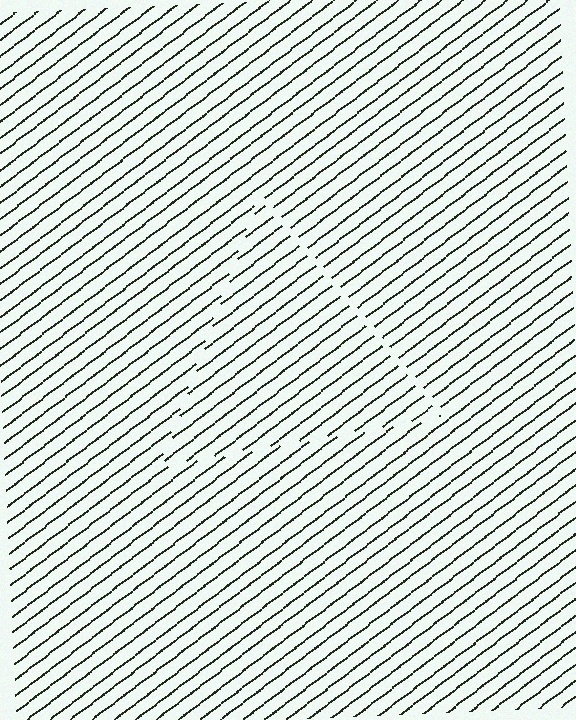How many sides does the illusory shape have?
3 sides — the line-ends trace a triangle.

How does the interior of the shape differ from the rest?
The interior of the shape contains the same grating, shifted by half a period — the contour is defined by the phase discontinuity where line-ends from the inner and outer gratings abut.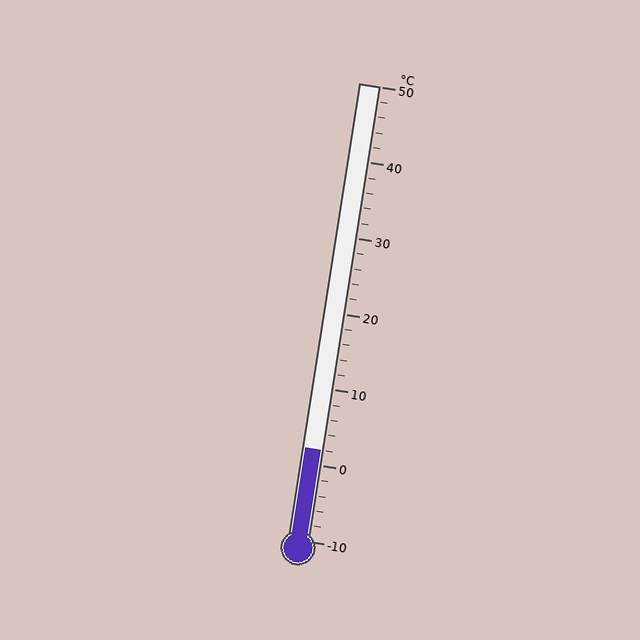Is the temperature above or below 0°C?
The temperature is above 0°C.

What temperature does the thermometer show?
The thermometer shows approximately 2°C.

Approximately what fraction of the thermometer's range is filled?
The thermometer is filled to approximately 20% of its range.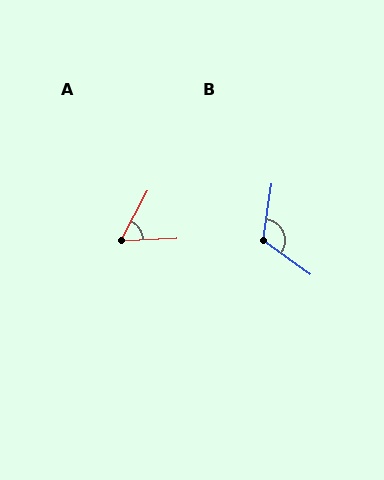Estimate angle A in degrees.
Approximately 59 degrees.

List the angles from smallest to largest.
A (59°), B (117°).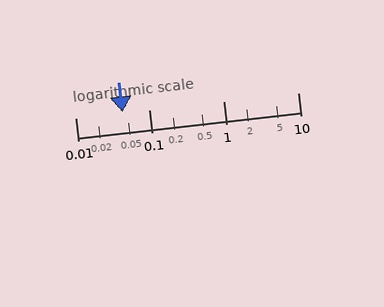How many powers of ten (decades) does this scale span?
The scale spans 3 decades, from 0.01 to 10.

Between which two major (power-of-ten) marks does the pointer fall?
The pointer is between 0.01 and 0.1.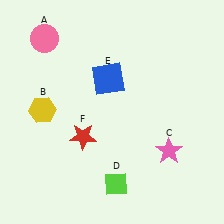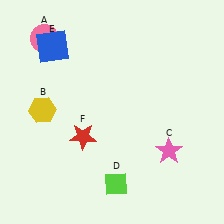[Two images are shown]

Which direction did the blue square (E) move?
The blue square (E) moved left.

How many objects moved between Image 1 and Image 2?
1 object moved between the two images.